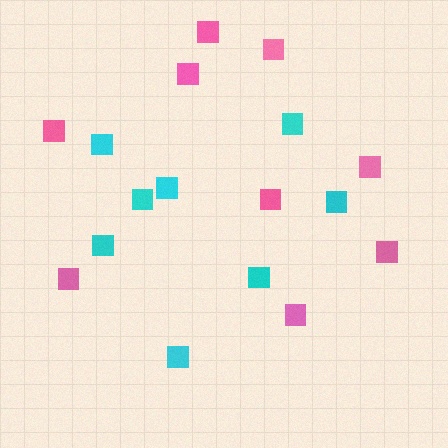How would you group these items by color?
There are 2 groups: one group of pink squares (9) and one group of cyan squares (8).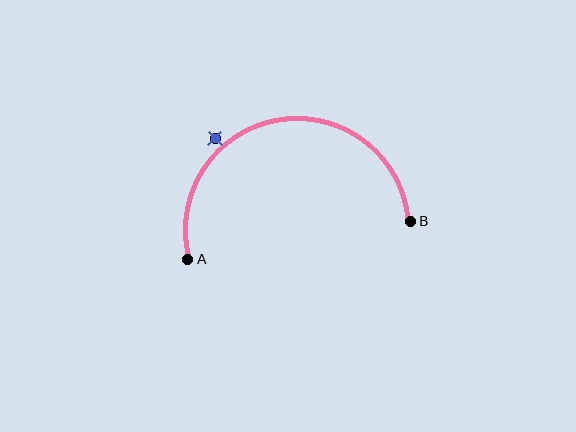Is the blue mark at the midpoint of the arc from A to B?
No — the blue mark does not lie on the arc at all. It sits slightly outside the curve.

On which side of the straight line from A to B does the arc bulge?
The arc bulges above the straight line connecting A and B.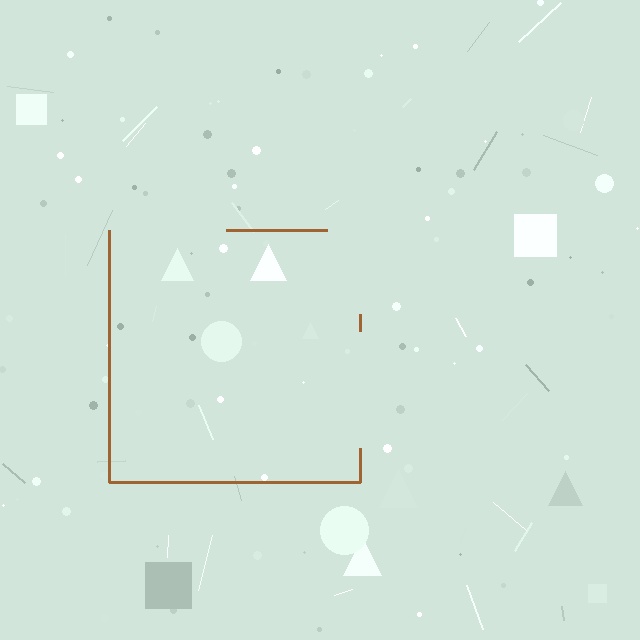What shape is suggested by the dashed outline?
The dashed outline suggests a square.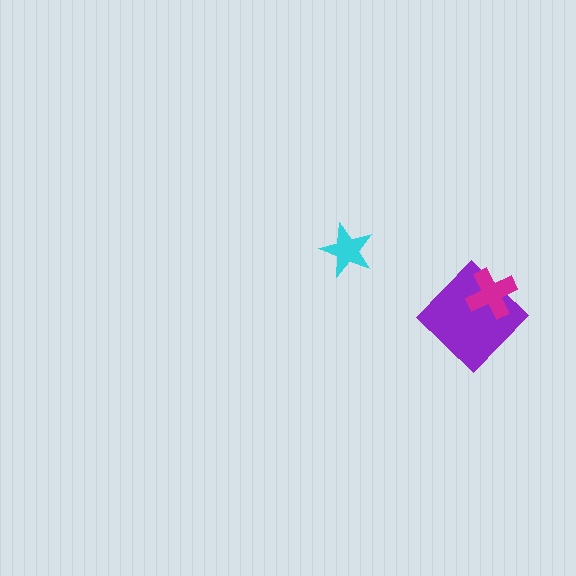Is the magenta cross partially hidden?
No, no other shape covers it.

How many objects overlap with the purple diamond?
1 object overlaps with the purple diamond.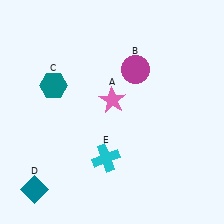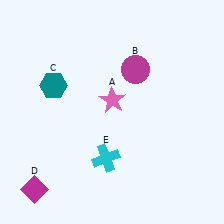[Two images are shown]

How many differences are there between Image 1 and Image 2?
There is 1 difference between the two images.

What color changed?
The diamond (D) changed from teal in Image 1 to magenta in Image 2.